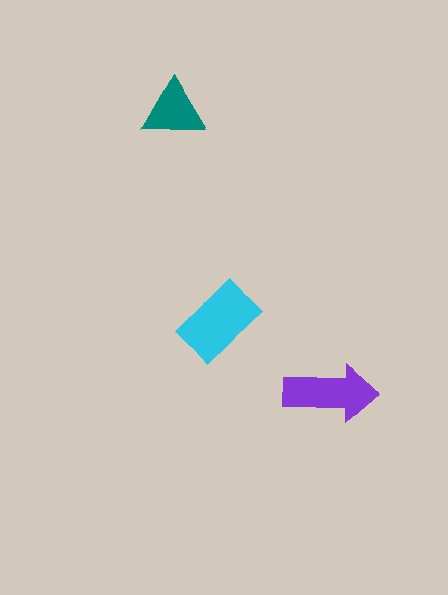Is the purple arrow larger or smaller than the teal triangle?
Larger.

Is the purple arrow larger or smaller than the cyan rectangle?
Smaller.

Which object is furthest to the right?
The purple arrow is rightmost.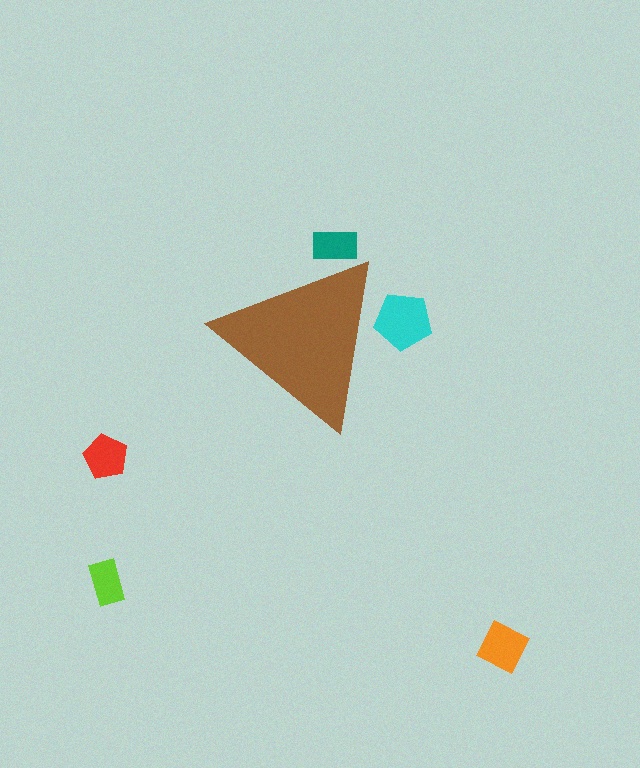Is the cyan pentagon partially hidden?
Yes, the cyan pentagon is partially hidden behind the brown triangle.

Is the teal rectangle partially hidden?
Yes, the teal rectangle is partially hidden behind the brown triangle.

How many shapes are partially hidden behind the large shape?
2 shapes are partially hidden.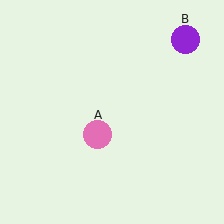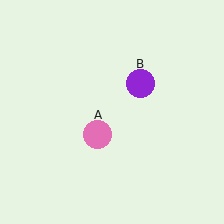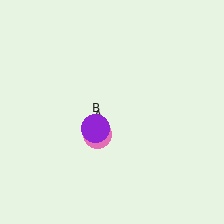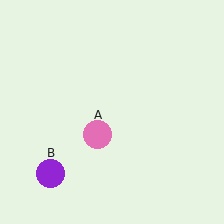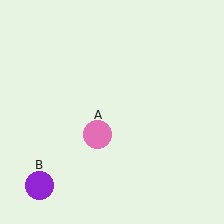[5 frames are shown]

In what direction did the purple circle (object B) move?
The purple circle (object B) moved down and to the left.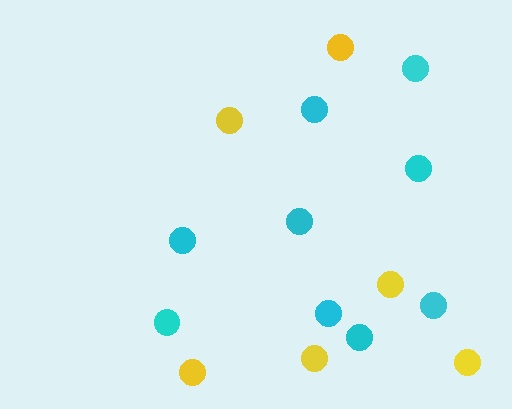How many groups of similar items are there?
There are 2 groups: one group of yellow circles (6) and one group of cyan circles (9).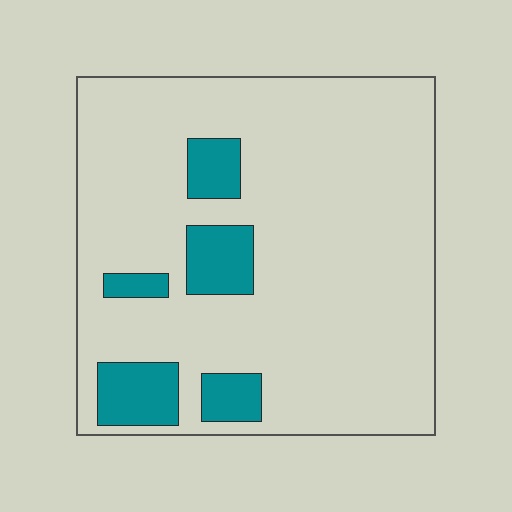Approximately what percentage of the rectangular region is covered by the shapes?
Approximately 15%.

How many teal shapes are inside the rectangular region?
5.